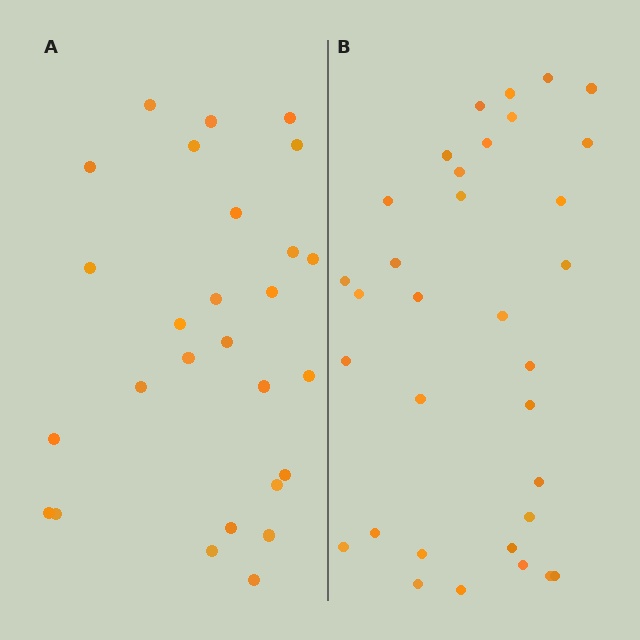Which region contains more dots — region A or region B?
Region B (the right region) has more dots.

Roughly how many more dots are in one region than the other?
Region B has about 6 more dots than region A.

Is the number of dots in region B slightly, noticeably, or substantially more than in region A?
Region B has only slightly more — the two regions are fairly close. The ratio is roughly 1.2 to 1.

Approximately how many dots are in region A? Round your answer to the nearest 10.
About 30 dots. (The exact count is 27, which rounds to 30.)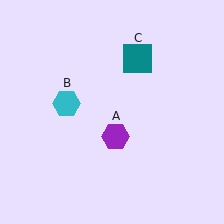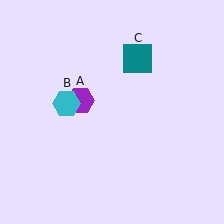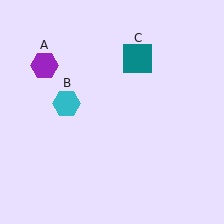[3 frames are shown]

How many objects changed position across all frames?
1 object changed position: purple hexagon (object A).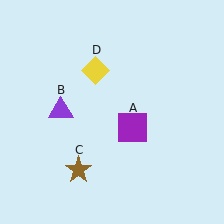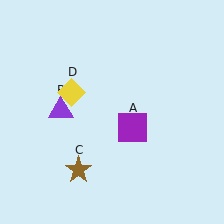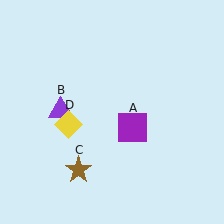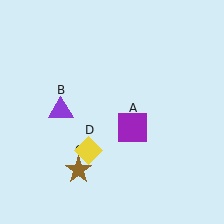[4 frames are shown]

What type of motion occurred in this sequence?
The yellow diamond (object D) rotated counterclockwise around the center of the scene.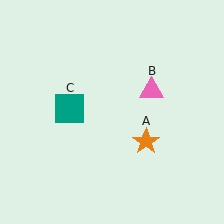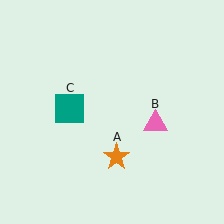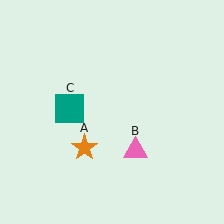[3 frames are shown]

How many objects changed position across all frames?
2 objects changed position: orange star (object A), pink triangle (object B).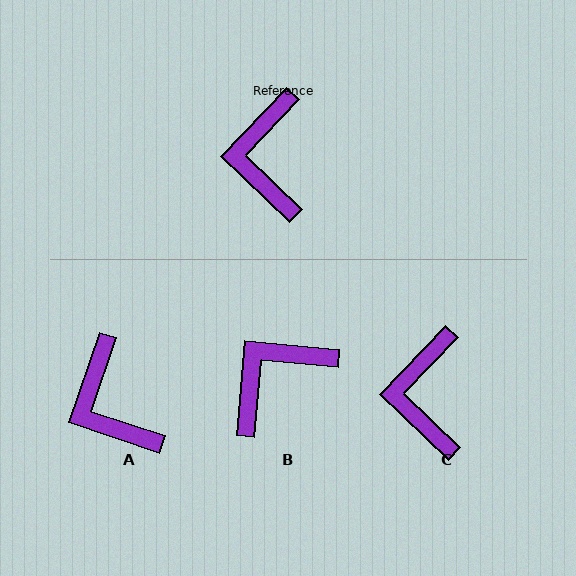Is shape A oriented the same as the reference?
No, it is off by about 25 degrees.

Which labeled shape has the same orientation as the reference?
C.